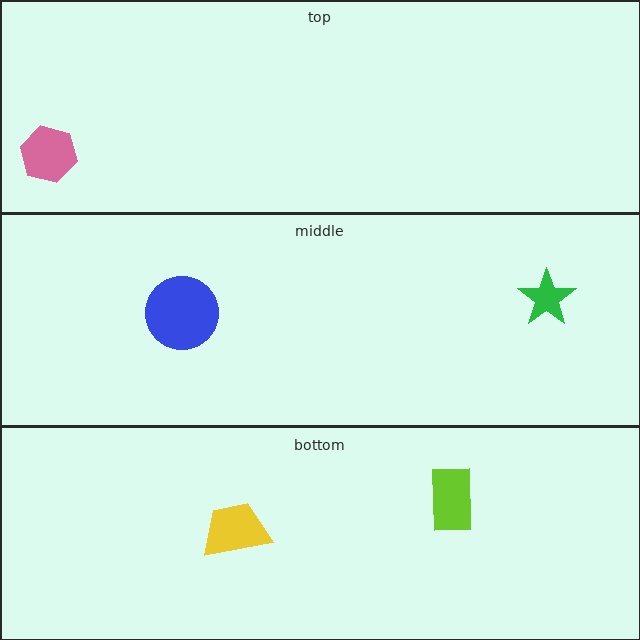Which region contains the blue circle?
The middle region.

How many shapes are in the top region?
1.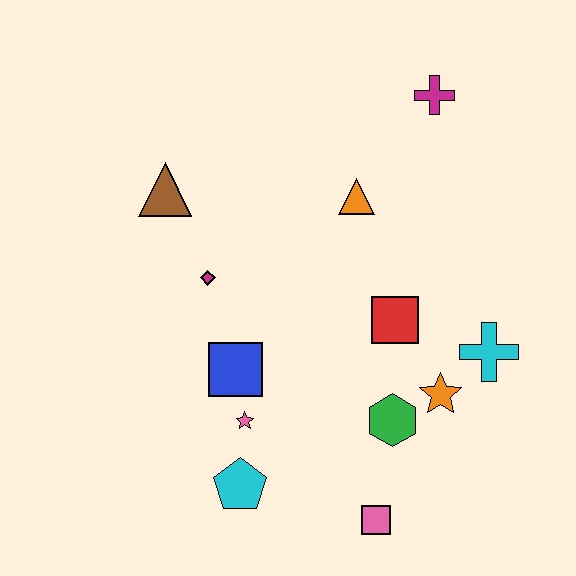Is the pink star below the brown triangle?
Yes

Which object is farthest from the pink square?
The magenta cross is farthest from the pink square.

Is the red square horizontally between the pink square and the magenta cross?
Yes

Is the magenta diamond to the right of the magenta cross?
No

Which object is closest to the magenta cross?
The orange triangle is closest to the magenta cross.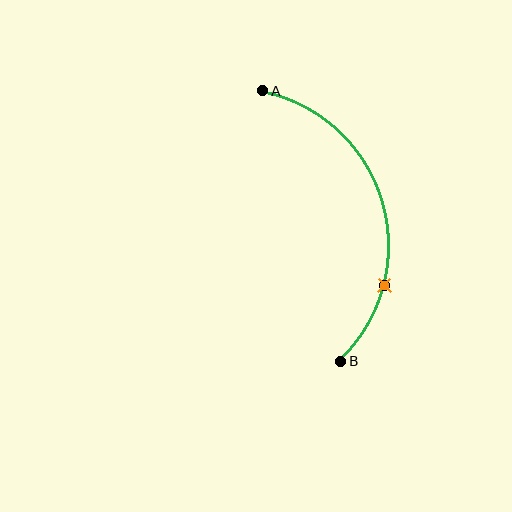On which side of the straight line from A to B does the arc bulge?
The arc bulges to the right of the straight line connecting A and B.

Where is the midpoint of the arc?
The arc midpoint is the point on the curve farthest from the straight line joining A and B. It sits to the right of that line.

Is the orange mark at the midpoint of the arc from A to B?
No. The orange mark lies on the arc but is closer to endpoint B. The arc midpoint would be at the point on the curve equidistant along the arc from both A and B.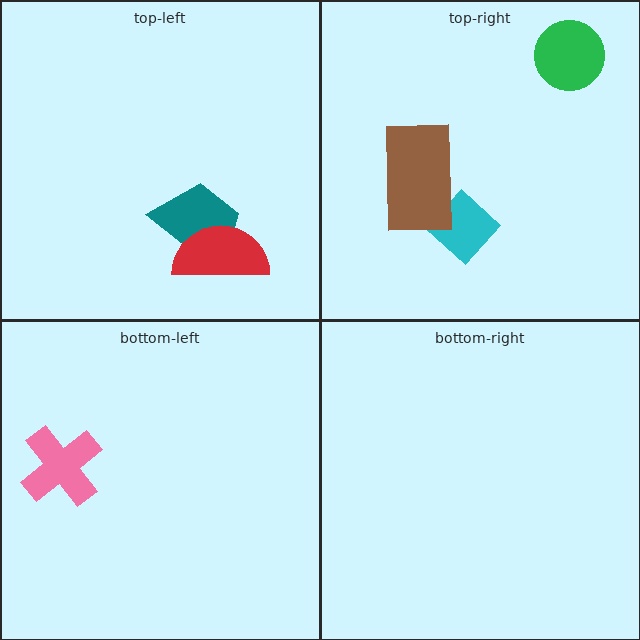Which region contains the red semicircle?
The top-left region.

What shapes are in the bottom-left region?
The pink cross.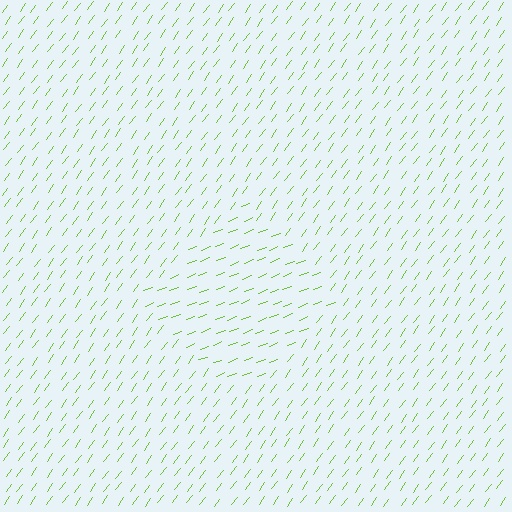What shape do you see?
I see a diamond.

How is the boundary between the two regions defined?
The boundary is defined purely by a change in line orientation (approximately 33 degrees difference). All lines are the same color and thickness.